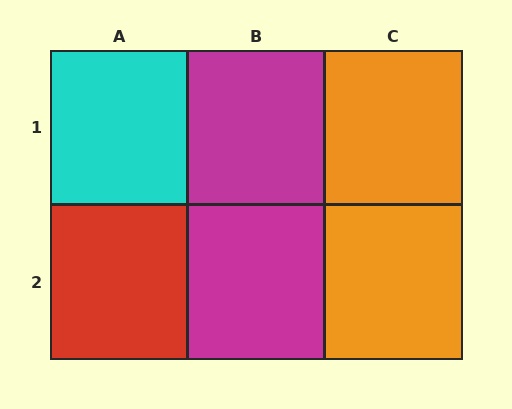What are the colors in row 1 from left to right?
Cyan, magenta, orange.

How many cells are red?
1 cell is red.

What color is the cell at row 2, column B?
Magenta.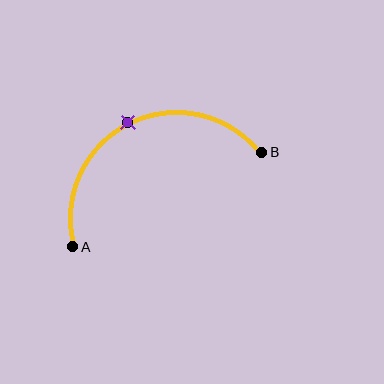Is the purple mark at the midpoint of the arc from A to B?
Yes. The purple mark lies on the arc at equal arc-length from both A and B — it is the arc midpoint.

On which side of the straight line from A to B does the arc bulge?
The arc bulges above the straight line connecting A and B.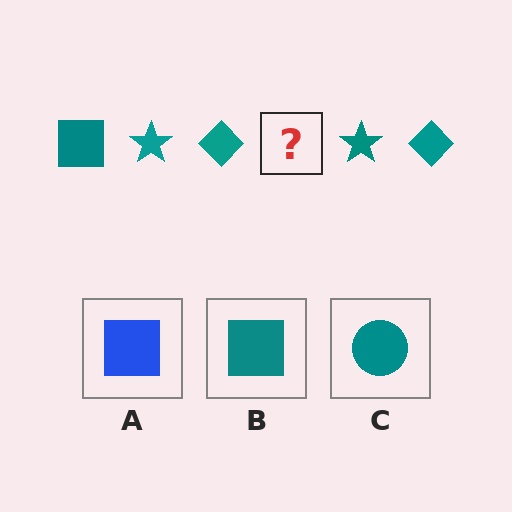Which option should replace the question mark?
Option B.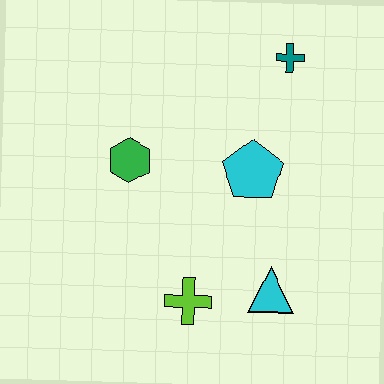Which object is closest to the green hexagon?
The cyan pentagon is closest to the green hexagon.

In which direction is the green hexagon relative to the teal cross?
The green hexagon is to the left of the teal cross.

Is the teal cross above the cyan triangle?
Yes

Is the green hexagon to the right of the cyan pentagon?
No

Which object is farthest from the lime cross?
The teal cross is farthest from the lime cross.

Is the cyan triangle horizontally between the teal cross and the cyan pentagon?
Yes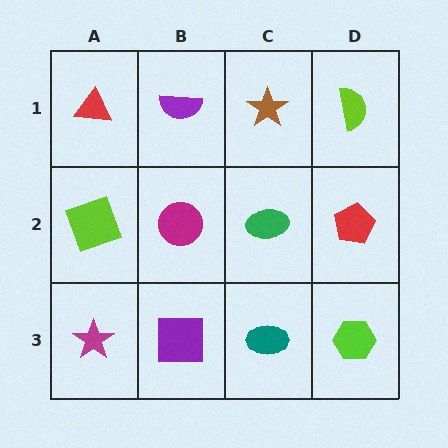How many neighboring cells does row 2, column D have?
3.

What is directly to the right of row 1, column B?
A brown star.